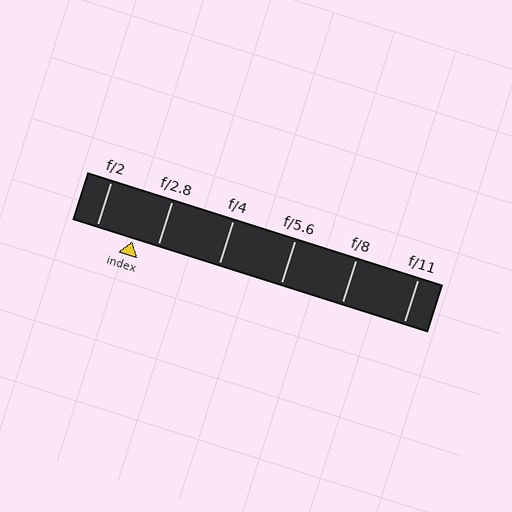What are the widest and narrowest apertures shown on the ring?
The widest aperture shown is f/2 and the narrowest is f/11.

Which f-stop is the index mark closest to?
The index mark is closest to f/2.8.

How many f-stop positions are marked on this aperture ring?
There are 6 f-stop positions marked.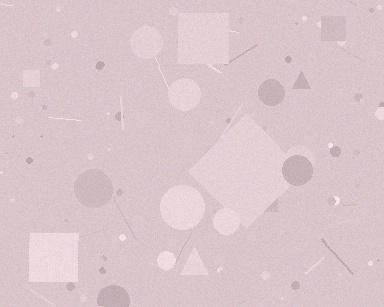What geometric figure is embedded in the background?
A diamond is embedded in the background.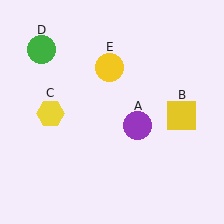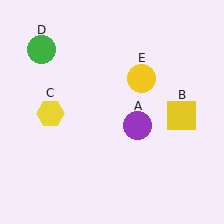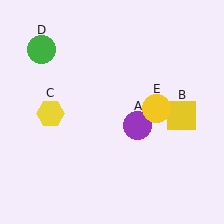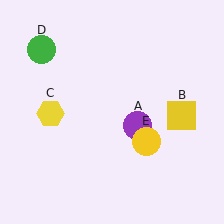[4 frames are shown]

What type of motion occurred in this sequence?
The yellow circle (object E) rotated clockwise around the center of the scene.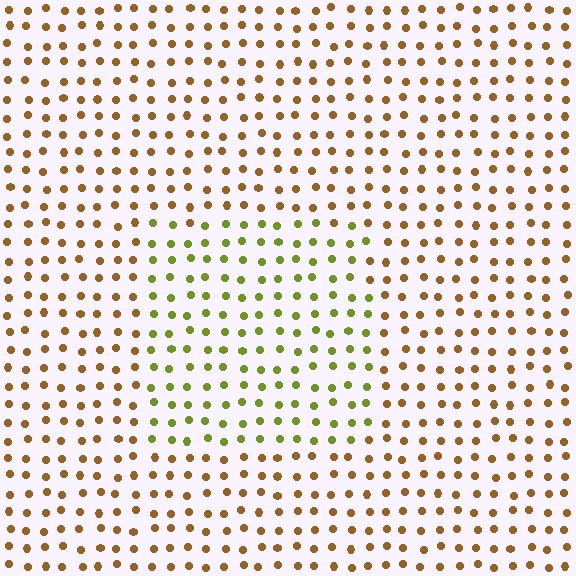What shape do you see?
I see a rectangle.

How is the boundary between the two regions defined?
The boundary is defined purely by a slight shift in hue (about 45 degrees). Spacing, size, and orientation are identical on both sides.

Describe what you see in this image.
The image is filled with small brown elements in a uniform arrangement. A rectangle-shaped region is visible where the elements are tinted to a slightly different hue, forming a subtle color boundary.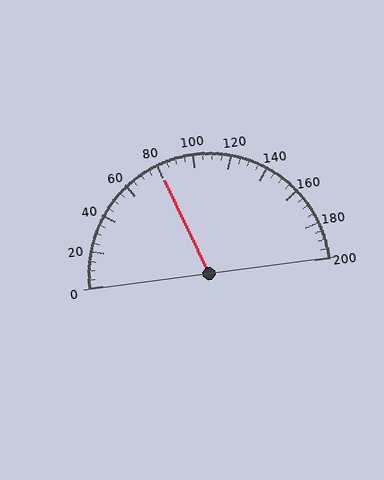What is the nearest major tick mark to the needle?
The nearest major tick mark is 80.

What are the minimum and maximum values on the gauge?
The gauge ranges from 0 to 200.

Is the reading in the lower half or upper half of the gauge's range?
The reading is in the lower half of the range (0 to 200).